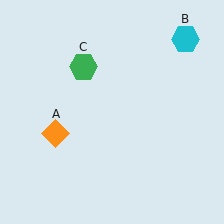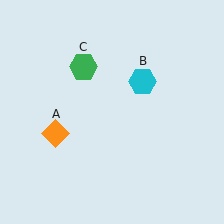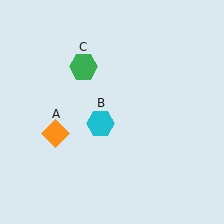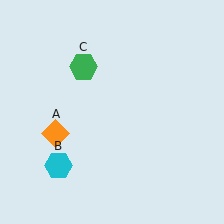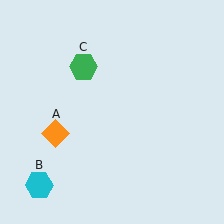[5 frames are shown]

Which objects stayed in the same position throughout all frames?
Orange diamond (object A) and green hexagon (object C) remained stationary.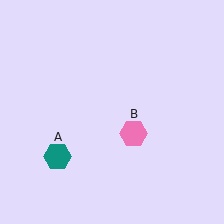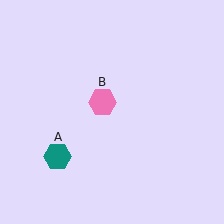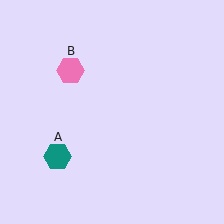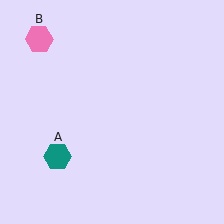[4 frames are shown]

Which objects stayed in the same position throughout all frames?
Teal hexagon (object A) remained stationary.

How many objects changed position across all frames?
1 object changed position: pink hexagon (object B).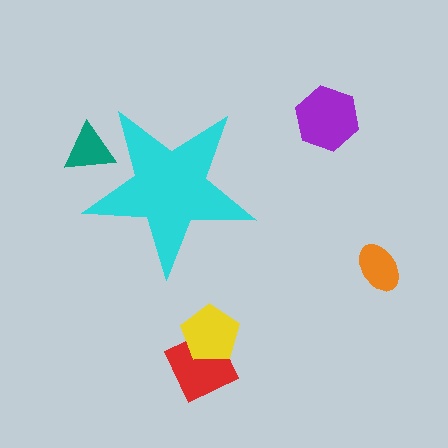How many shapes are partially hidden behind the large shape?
1 shape is partially hidden.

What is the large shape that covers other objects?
A cyan star.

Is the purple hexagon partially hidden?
No, the purple hexagon is fully visible.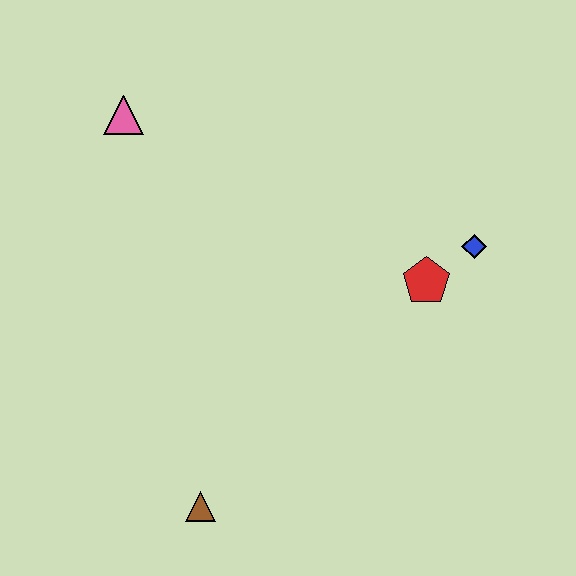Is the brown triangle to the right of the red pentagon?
No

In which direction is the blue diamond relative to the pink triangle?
The blue diamond is to the right of the pink triangle.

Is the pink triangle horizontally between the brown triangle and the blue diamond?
No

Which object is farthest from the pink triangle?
The brown triangle is farthest from the pink triangle.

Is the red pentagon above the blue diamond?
No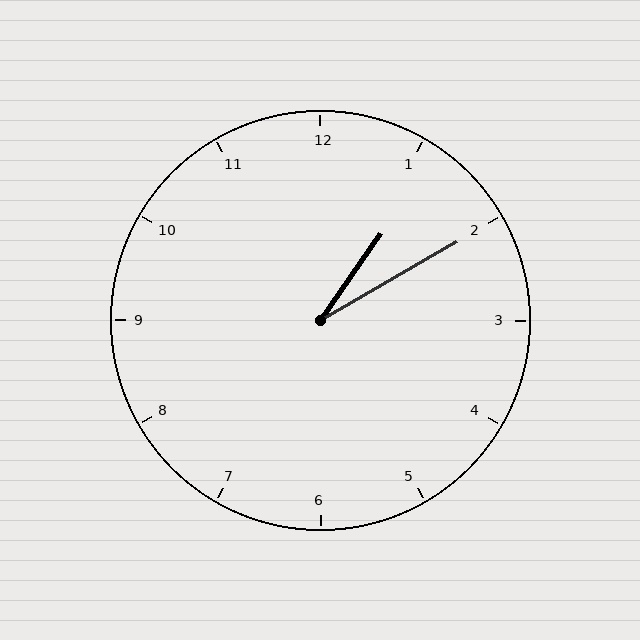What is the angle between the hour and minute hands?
Approximately 25 degrees.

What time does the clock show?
1:10.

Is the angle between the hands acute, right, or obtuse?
It is acute.